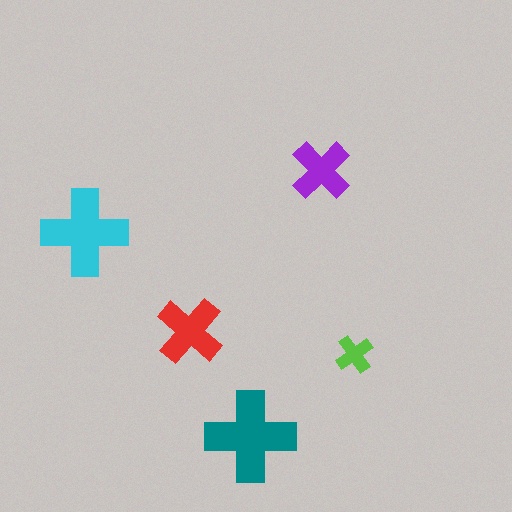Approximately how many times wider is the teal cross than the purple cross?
About 1.5 times wider.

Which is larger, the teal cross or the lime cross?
The teal one.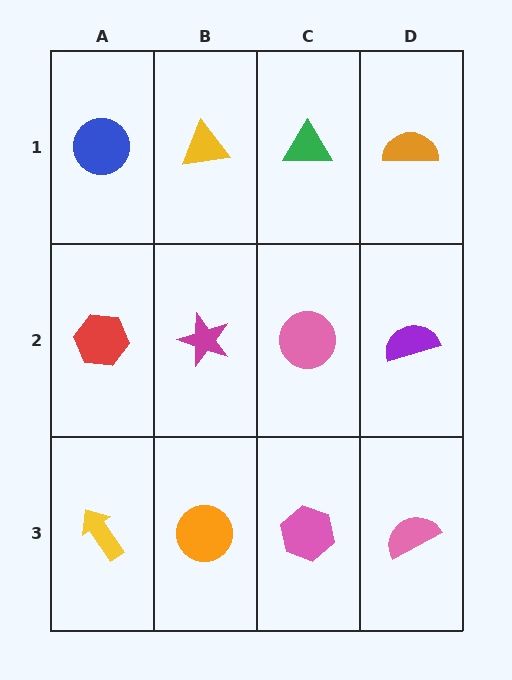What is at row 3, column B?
An orange circle.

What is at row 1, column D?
An orange semicircle.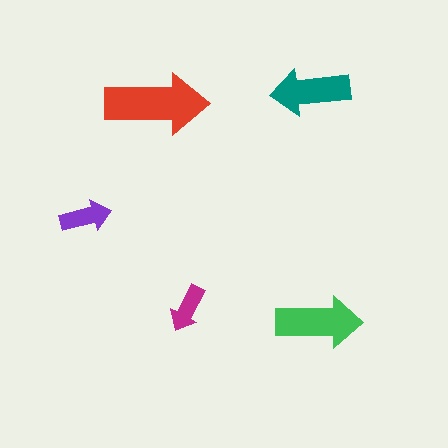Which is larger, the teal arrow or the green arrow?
The green one.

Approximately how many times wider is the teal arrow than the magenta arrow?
About 1.5 times wider.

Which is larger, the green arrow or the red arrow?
The red one.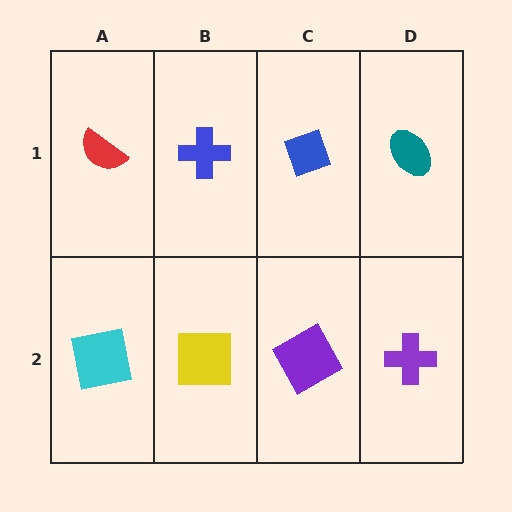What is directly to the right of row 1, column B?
A blue diamond.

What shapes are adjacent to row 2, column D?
A teal ellipse (row 1, column D), a purple square (row 2, column C).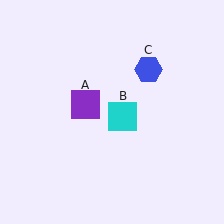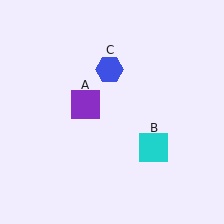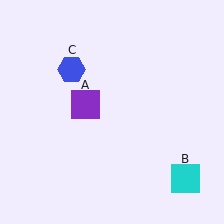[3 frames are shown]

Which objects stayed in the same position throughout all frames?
Purple square (object A) remained stationary.